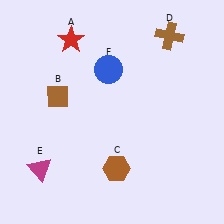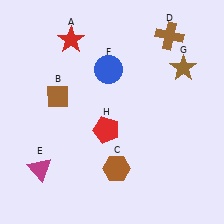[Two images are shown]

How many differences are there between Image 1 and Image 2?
There are 2 differences between the two images.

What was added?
A brown star (G), a red pentagon (H) were added in Image 2.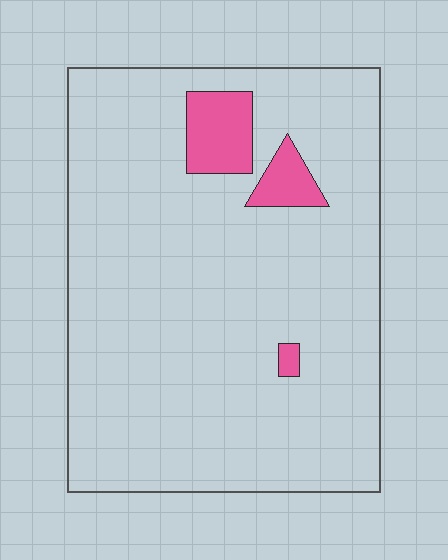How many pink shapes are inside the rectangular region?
3.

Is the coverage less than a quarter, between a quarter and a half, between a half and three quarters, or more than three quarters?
Less than a quarter.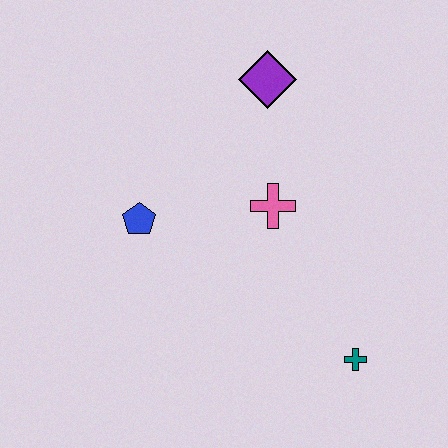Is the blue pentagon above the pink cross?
No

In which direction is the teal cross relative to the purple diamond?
The teal cross is below the purple diamond.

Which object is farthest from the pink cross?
The teal cross is farthest from the pink cross.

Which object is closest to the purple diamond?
The pink cross is closest to the purple diamond.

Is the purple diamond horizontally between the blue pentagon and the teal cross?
Yes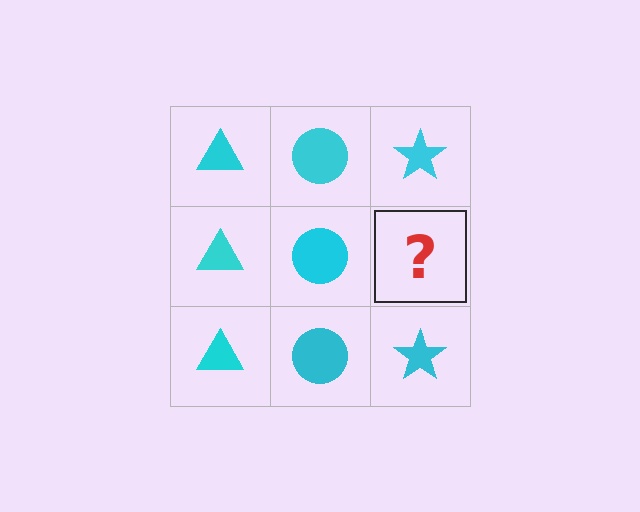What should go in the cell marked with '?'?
The missing cell should contain a cyan star.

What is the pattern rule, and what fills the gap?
The rule is that each column has a consistent shape. The gap should be filled with a cyan star.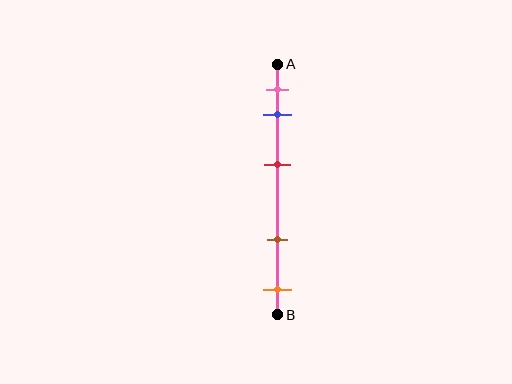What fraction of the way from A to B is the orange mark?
The orange mark is approximately 90% (0.9) of the way from A to B.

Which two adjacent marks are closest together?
The pink and blue marks are the closest adjacent pair.